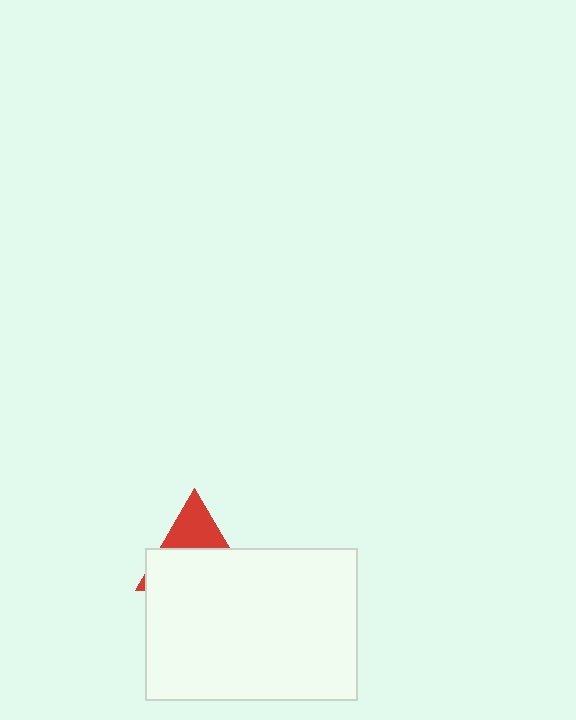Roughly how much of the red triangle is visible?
A small part of it is visible (roughly 35%).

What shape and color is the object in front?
The object in front is a white rectangle.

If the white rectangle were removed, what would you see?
You would see the complete red triangle.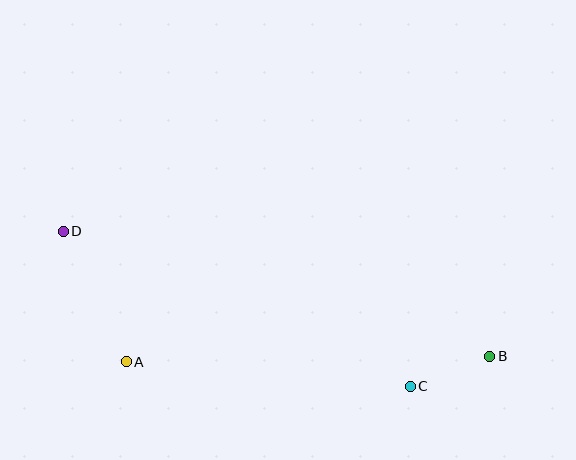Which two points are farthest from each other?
Points B and D are farthest from each other.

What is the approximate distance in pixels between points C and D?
The distance between C and D is approximately 380 pixels.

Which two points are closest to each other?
Points B and C are closest to each other.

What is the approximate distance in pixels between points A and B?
The distance between A and B is approximately 364 pixels.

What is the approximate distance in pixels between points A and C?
The distance between A and C is approximately 285 pixels.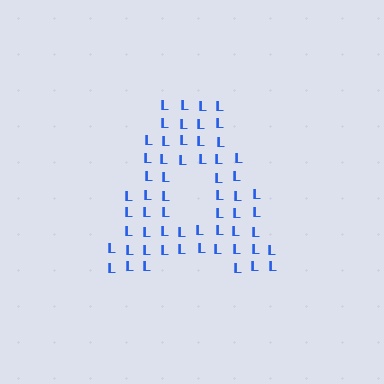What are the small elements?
The small elements are letter L's.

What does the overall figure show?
The overall figure shows the letter A.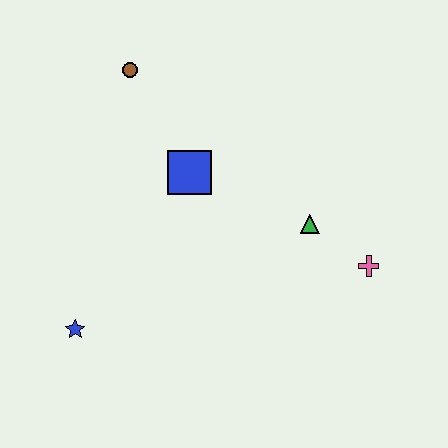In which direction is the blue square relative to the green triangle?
The blue square is to the left of the green triangle.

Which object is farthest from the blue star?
The pink cross is farthest from the blue star.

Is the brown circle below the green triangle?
No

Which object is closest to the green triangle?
The pink cross is closest to the green triangle.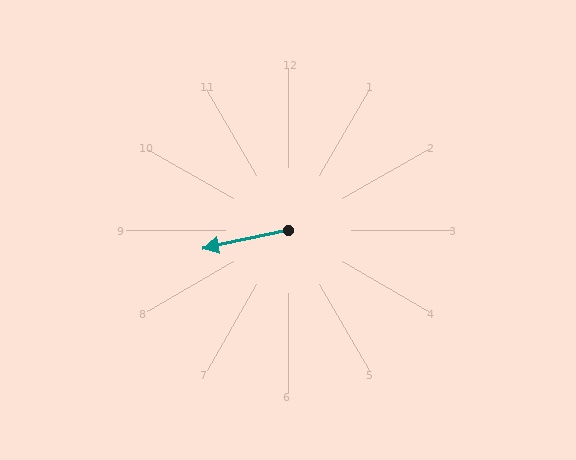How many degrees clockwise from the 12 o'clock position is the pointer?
Approximately 258 degrees.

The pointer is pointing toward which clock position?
Roughly 9 o'clock.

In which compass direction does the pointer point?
West.